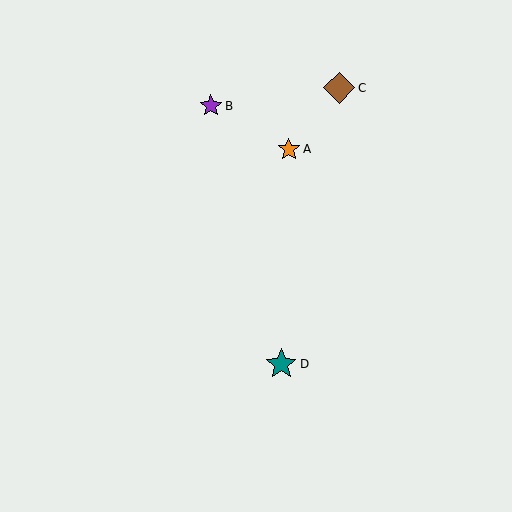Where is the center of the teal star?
The center of the teal star is at (281, 364).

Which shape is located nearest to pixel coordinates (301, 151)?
The orange star (labeled A) at (289, 149) is nearest to that location.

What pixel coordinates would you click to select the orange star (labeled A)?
Click at (289, 149) to select the orange star A.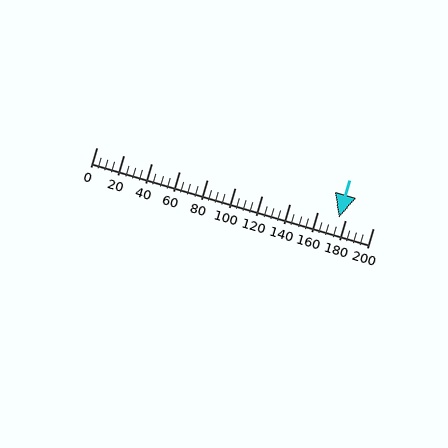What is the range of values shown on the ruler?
The ruler shows values from 0 to 200.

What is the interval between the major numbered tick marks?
The major tick marks are spaced 20 units apart.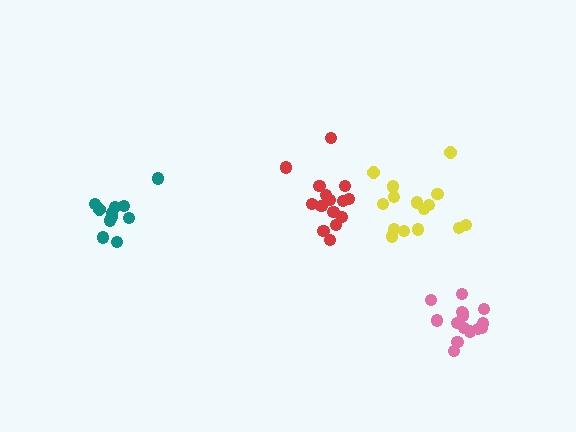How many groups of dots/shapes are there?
There are 4 groups.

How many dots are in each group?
Group 1: 15 dots, Group 2: 11 dots, Group 3: 15 dots, Group 4: 15 dots (56 total).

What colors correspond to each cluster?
The clusters are colored: red, teal, pink, yellow.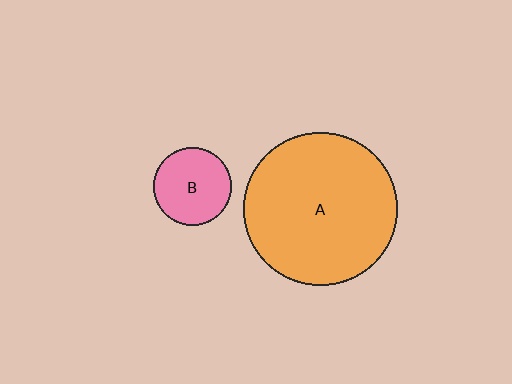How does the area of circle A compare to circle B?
Approximately 3.9 times.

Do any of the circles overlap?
No, none of the circles overlap.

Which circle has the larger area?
Circle A (orange).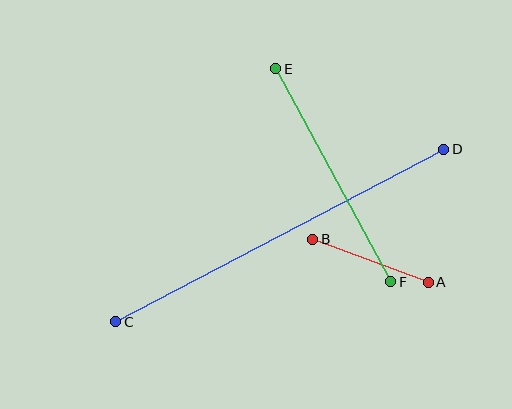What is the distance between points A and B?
The distance is approximately 123 pixels.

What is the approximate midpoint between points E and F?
The midpoint is at approximately (333, 175) pixels.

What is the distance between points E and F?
The distance is approximately 242 pixels.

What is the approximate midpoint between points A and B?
The midpoint is at approximately (371, 261) pixels.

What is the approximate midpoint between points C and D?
The midpoint is at approximately (280, 236) pixels.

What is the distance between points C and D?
The distance is approximately 370 pixels.